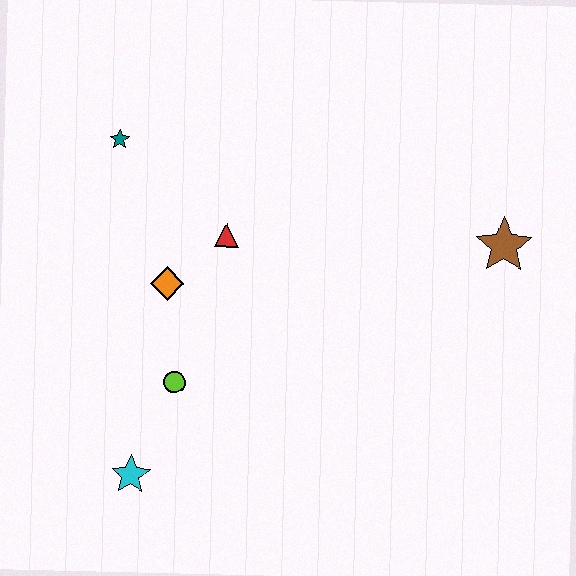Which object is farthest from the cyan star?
The brown star is farthest from the cyan star.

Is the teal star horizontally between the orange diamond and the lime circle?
No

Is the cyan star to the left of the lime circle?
Yes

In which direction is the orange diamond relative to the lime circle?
The orange diamond is above the lime circle.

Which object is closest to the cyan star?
The lime circle is closest to the cyan star.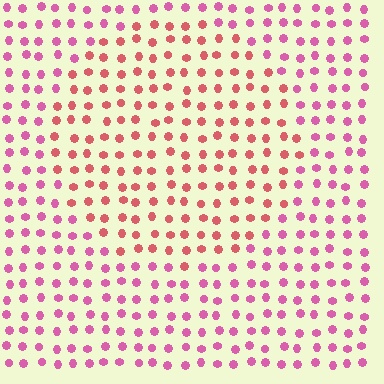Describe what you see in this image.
The image is filled with small pink elements in a uniform arrangement. A circle-shaped region is visible where the elements are tinted to a slightly different hue, forming a subtle color boundary.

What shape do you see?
I see a circle.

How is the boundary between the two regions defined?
The boundary is defined purely by a slight shift in hue (about 33 degrees). Spacing, size, and orientation are identical on both sides.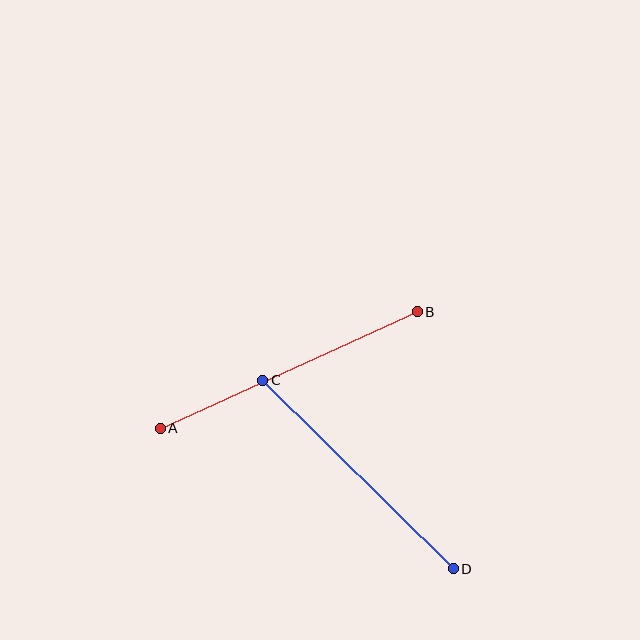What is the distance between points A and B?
The distance is approximately 282 pixels.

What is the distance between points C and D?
The distance is approximately 268 pixels.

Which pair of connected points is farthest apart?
Points A and B are farthest apart.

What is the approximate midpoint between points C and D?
The midpoint is at approximately (358, 474) pixels.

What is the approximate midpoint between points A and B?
The midpoint is at approximately (289, 370) pixels.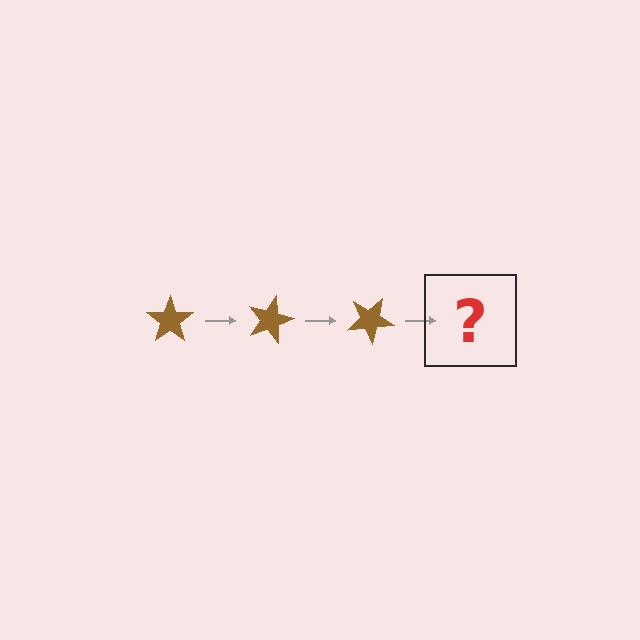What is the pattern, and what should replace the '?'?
The pattern is that the star rotates 15 degrees each step. The '?' should be a brown star rotated 45 degrees.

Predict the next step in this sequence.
The next step is a brown star rotated 45 degrees.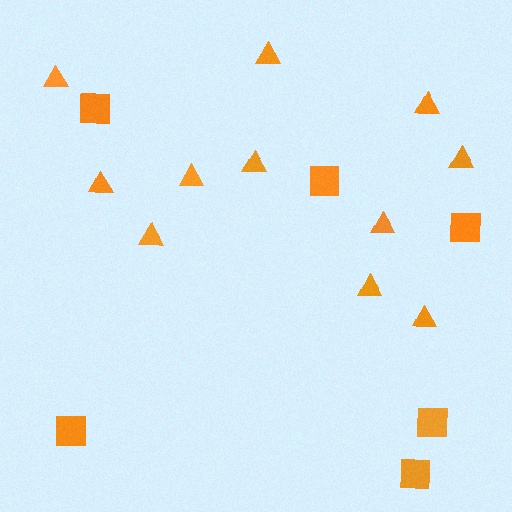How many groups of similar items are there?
There are 2 groups: one group of triangles (11) and one group of squares (6).